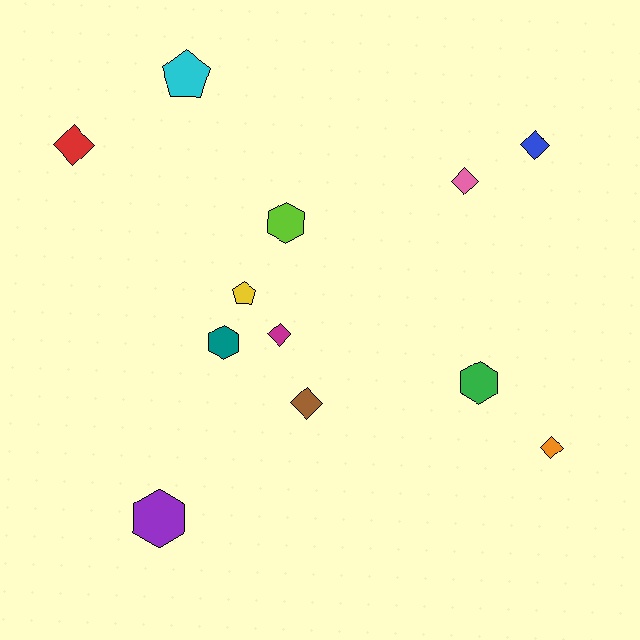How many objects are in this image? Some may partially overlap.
There are 12 objects.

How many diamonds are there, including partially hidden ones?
There are 6 diamonds.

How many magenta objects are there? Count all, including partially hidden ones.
There is 1 magenta object.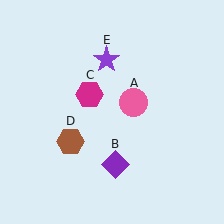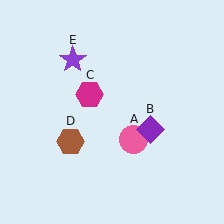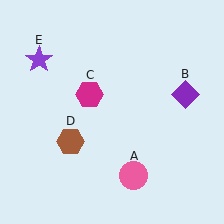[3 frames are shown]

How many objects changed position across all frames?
3 objects changed position: pink circle (object A), purple diamond (object B), purple star (object E).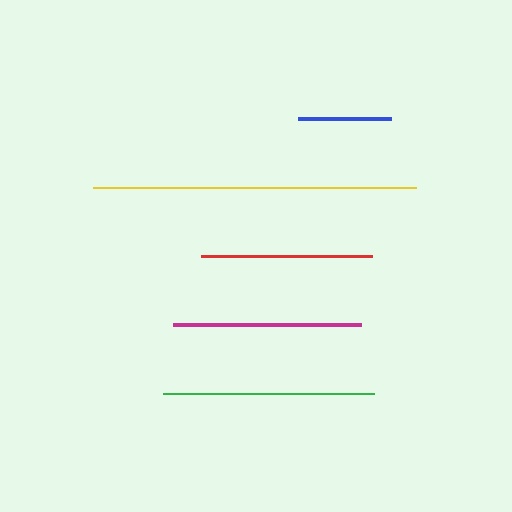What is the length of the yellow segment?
The yellow segment is approximately 323 pixels long.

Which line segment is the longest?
The yellow line is the longest at approximately 323 pixels.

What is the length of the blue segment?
The blue segment is approximately 93 pixels long.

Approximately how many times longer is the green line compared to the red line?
The green line is approximately 1.2 times the length of the red line.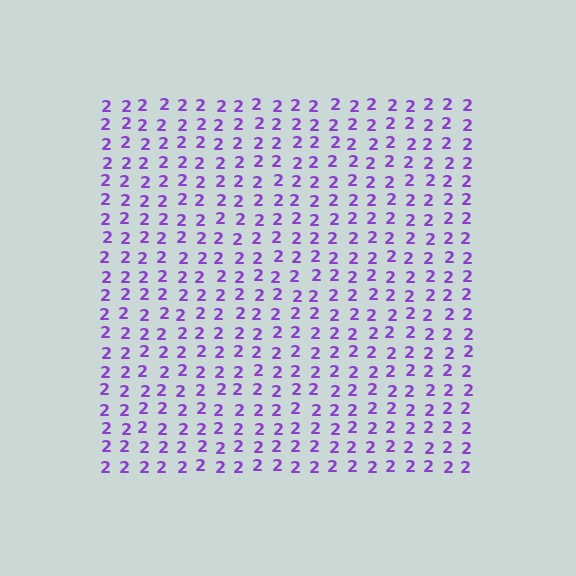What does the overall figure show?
The overall figure shows a square.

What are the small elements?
The small elements are digit 2's.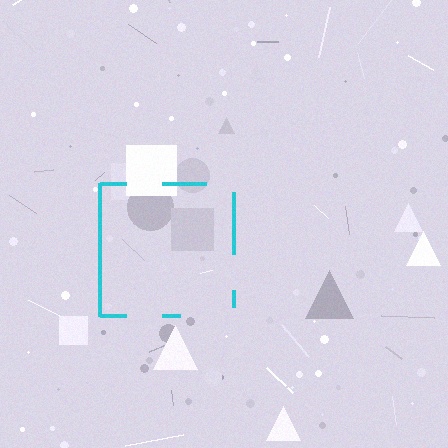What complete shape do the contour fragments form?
The contour fragments form a square.